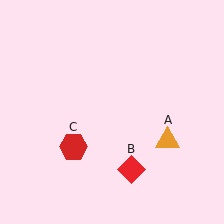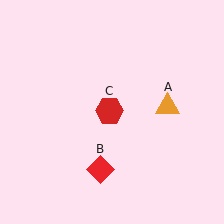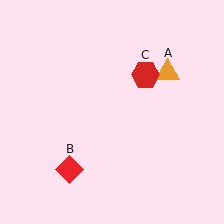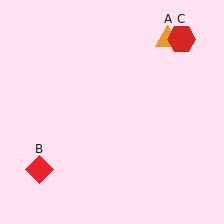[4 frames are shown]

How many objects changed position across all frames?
3 objects changed position: orange triangle (object A), red diamond (object B), red hexagon (object C).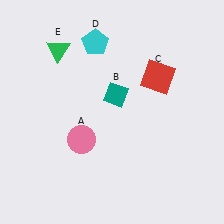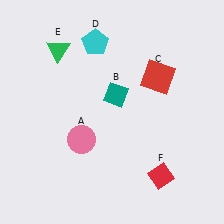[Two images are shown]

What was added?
A red diamond (F) was added in Image 2.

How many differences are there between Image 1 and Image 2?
There is 1 difference between the two images.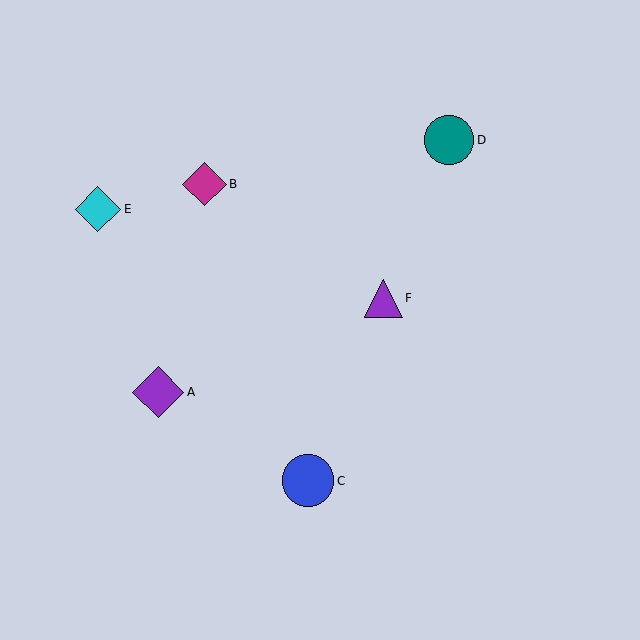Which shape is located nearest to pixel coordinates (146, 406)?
The purple diamond (labeled A) at (158, 392) is nearest to that location.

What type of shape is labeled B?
Shape B is a magenta diamond.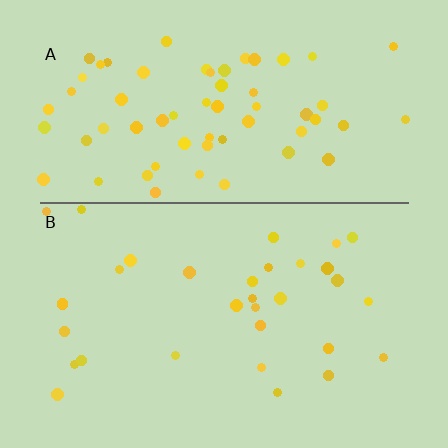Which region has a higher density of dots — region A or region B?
A (the top).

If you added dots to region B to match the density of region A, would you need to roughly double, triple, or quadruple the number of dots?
Approximately double.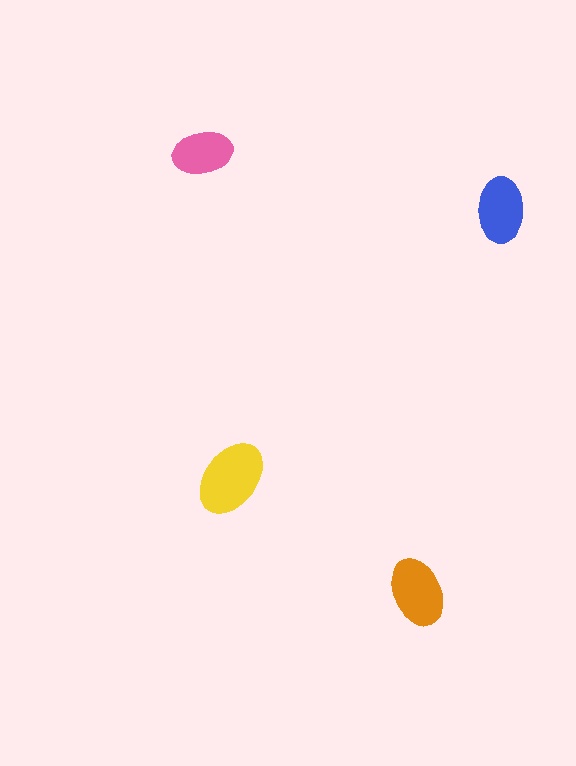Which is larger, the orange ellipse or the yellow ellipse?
The yellow one.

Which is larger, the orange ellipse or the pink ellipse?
The orange one.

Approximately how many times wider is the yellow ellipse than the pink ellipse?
About 1.5 times wider.